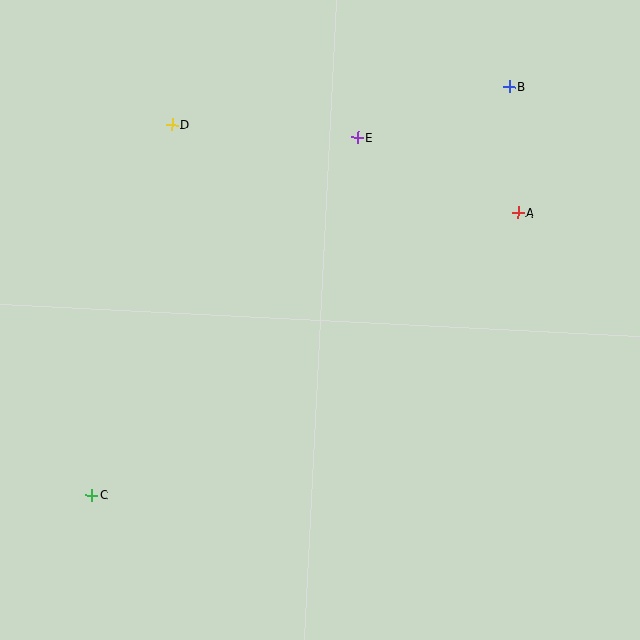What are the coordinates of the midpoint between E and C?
The midpoint between E and C is at (224, 316).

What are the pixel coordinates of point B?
Point B is at (509, 87).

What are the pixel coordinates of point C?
Point C is at (92, 495).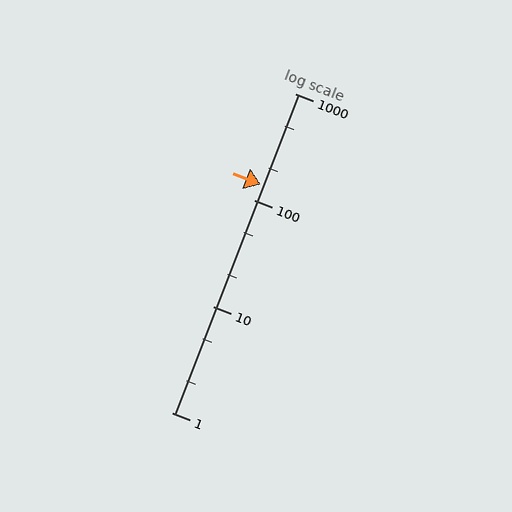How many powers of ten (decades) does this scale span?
The scale spans 3 decades, from 1 to 1000.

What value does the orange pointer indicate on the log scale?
The pointer indicates approximately 140.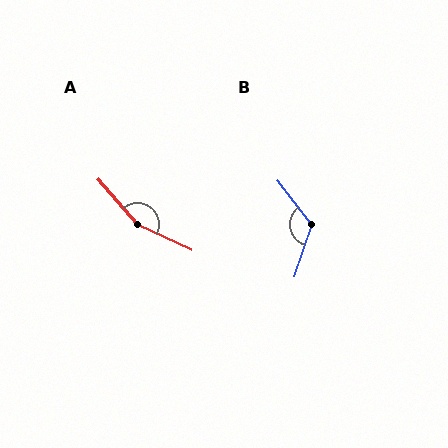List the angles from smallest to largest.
B (124°), A (156°).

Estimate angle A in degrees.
Approximately 156 degrees.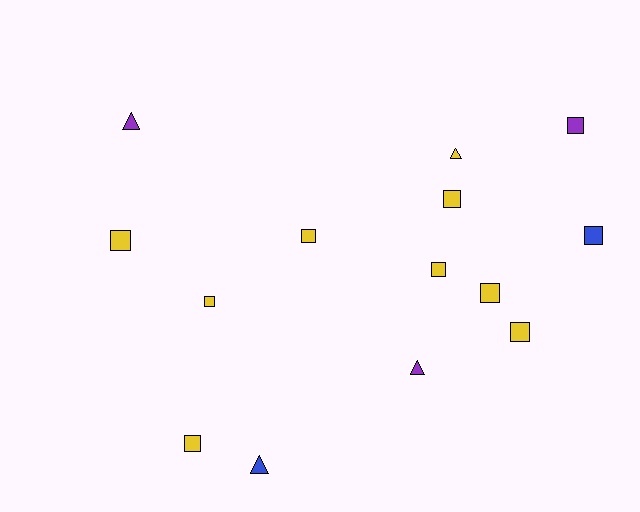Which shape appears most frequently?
Square, with 10 objects.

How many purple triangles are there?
There are 2 purple triangles.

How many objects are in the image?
There are 14 objects.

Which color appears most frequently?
Yellow, with 9 objects.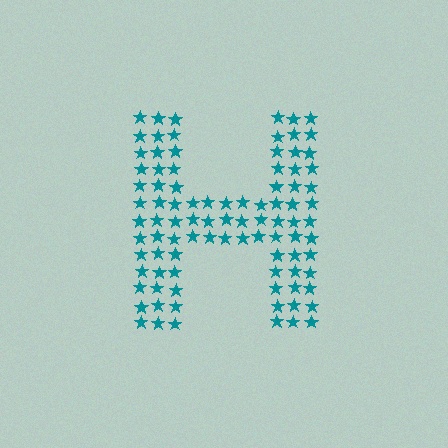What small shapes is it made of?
It is made of small stars.